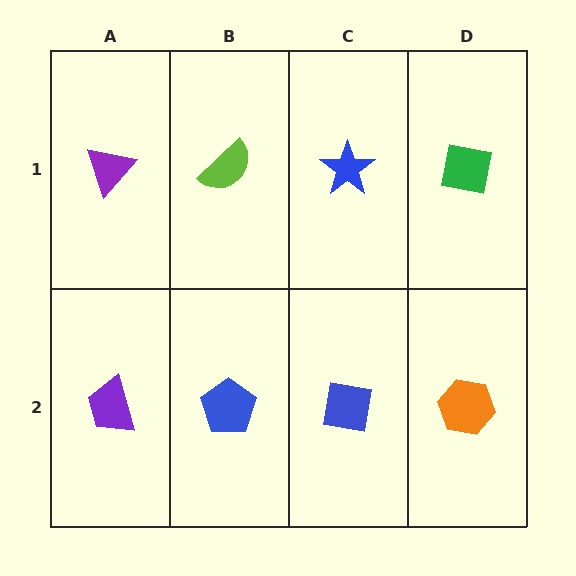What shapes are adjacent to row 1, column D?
An orange hexagon (row 2, column D), a blue star (row 1, column C).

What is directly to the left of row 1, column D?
A blue star.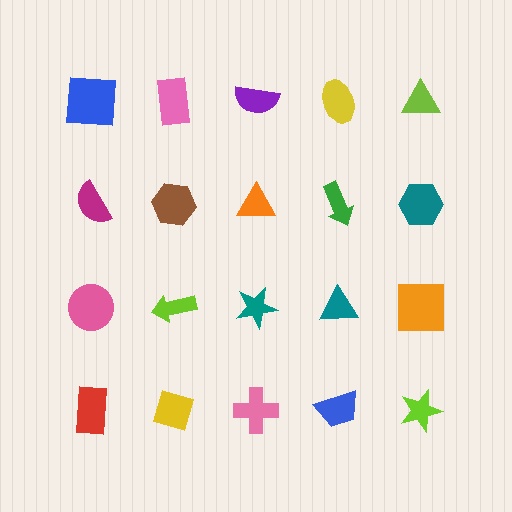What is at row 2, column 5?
A teal hexagon.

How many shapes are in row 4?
5 shapes.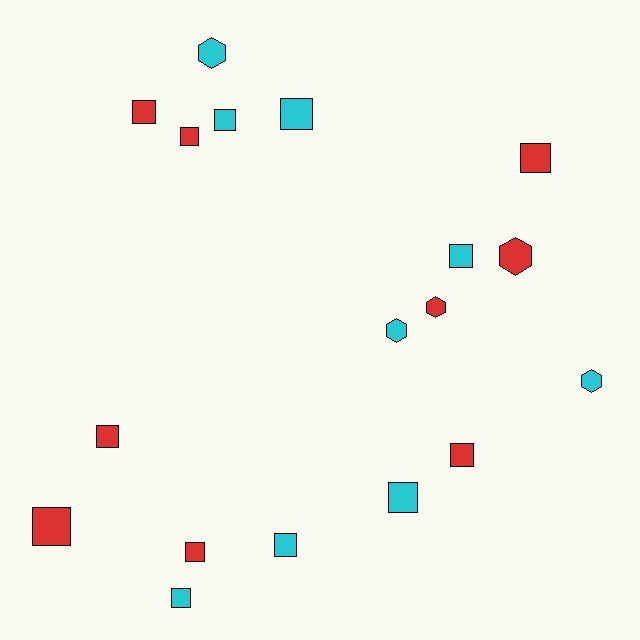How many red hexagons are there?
There are 2 red hexagons.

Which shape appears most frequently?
Square, with 13 objects.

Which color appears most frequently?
Red, with 9 objects.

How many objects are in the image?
There are 18 objects.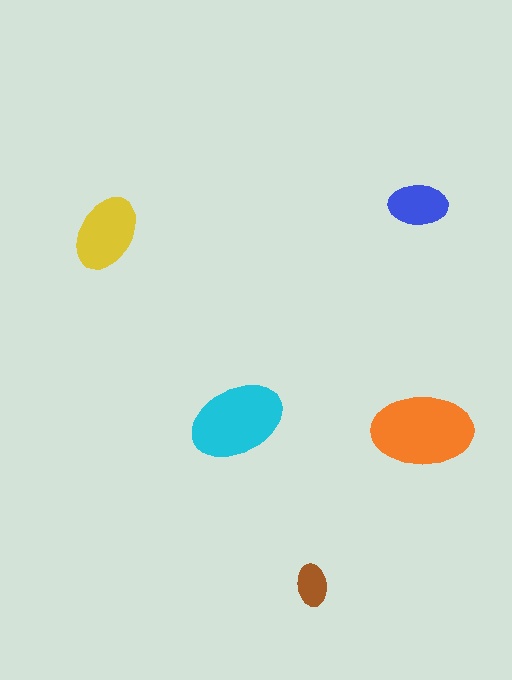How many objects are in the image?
There are 5 objects in the image.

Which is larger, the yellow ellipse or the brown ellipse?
The yellow one.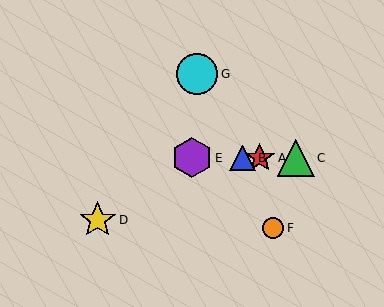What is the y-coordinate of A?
Object A is at y≈158.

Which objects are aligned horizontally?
Objects A, B, C, E are aligned horizontally.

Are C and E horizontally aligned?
Yes, both are at y≈158.